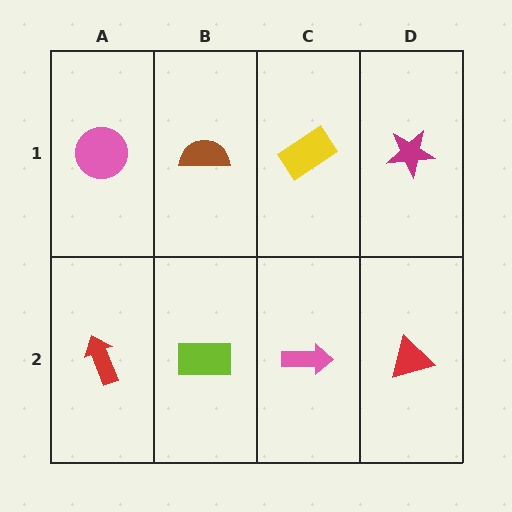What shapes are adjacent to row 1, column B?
A lime rectangle (row 2, column B), a pink circle (row 1, column A), a yellow rectangle (row 1, column C).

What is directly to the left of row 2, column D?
A pink arrow.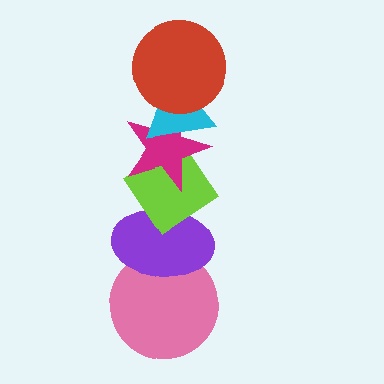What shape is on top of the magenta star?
The cyan triangle is on top of the magenta star.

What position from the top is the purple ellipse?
The purple ellipse is 5th from the top.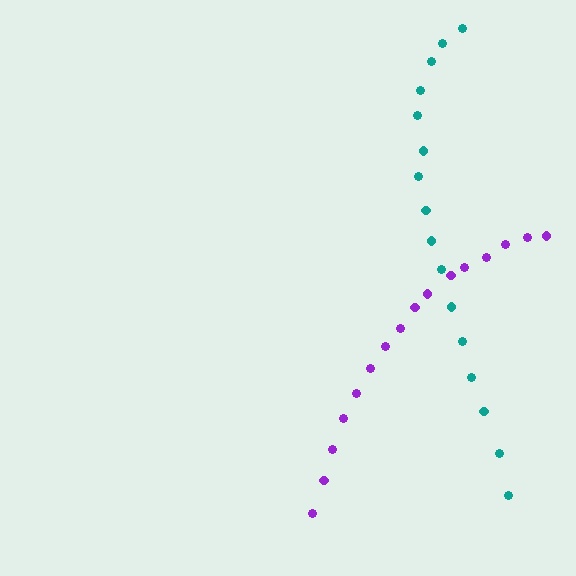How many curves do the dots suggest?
There are 2 distinct paths.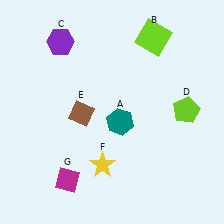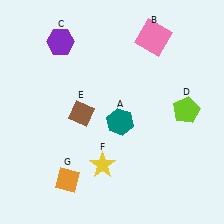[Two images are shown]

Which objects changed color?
B changed from lime to pink. G changed from magenta to orange.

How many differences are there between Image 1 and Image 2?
There are 2 differences between the two images.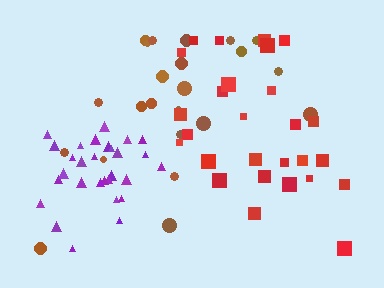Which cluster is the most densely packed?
Purple.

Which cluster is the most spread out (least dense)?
Brown.